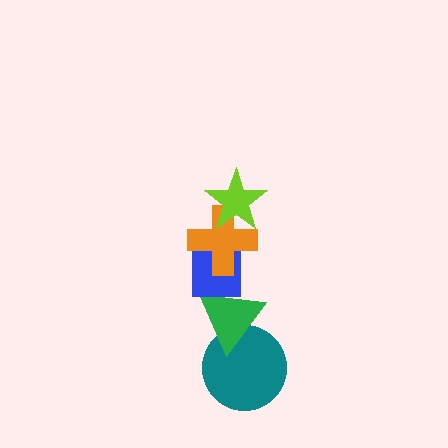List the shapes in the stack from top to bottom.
From top to bottom: the lime star, the orange cross, the blue square, the green triangle, the teal circle.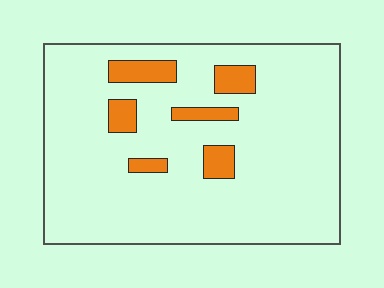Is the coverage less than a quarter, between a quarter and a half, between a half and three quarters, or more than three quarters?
Less than a quarter.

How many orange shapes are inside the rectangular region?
6.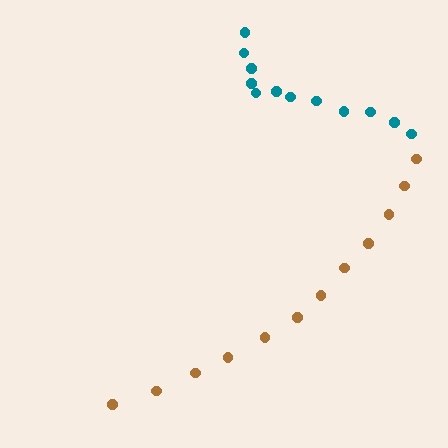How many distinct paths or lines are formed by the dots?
There are 2 distinct paths.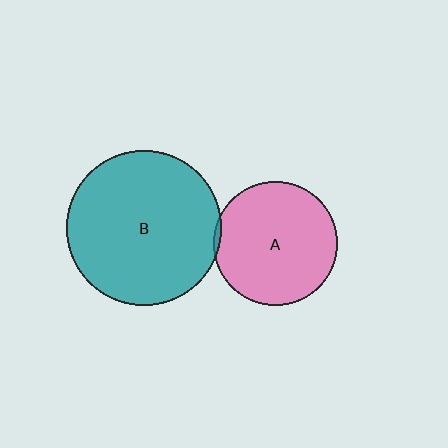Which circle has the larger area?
Circle B (teal).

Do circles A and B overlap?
Yes.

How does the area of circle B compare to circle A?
Approximately 1.6 times.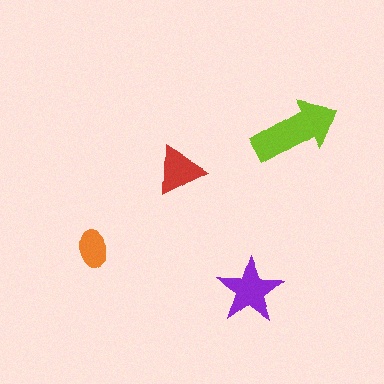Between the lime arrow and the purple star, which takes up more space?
The lime arrow.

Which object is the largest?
The lime arrow.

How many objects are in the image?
There are 4 objects in the image.